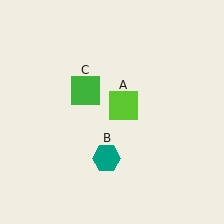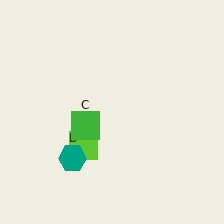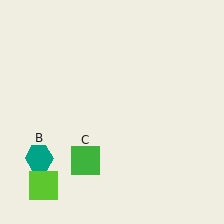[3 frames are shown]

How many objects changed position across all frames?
3 objects changed position: lime square (object A), teal hexagon (object B), green square (object C).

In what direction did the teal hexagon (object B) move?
The teal hexagon (object B) moved left.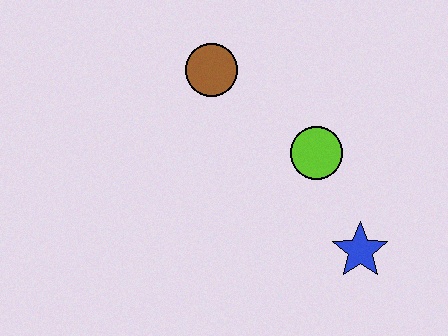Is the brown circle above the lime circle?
Yes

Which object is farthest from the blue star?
The brown circle is farthest from the blue star.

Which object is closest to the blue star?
The lime circle is closest to the blue star.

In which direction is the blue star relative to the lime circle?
The blue star is below the lime circle.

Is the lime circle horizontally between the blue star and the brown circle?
Yes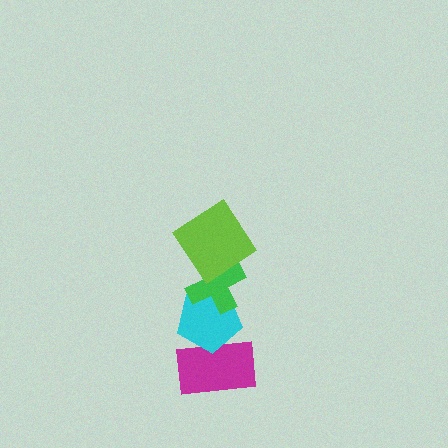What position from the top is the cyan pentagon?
The cyan pentagon is 3rd from the top.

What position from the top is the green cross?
The green cross is 2nd from the top.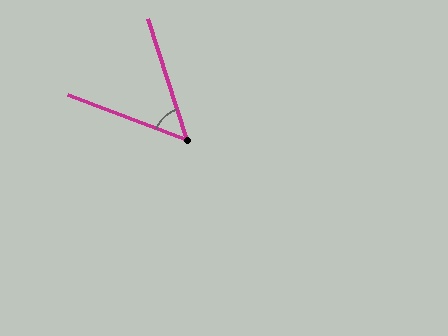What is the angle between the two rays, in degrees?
Approximately 51 degrees.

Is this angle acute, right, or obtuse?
It is acute.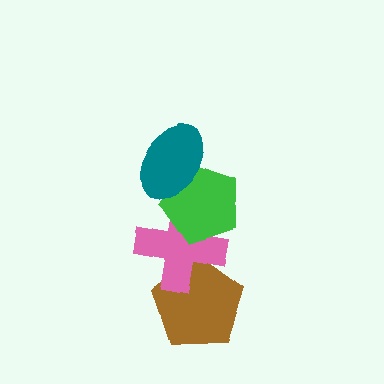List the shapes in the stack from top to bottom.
From top to bottom: the teal ellipse, the green pentagon, the pink cross, the brown pentagon.